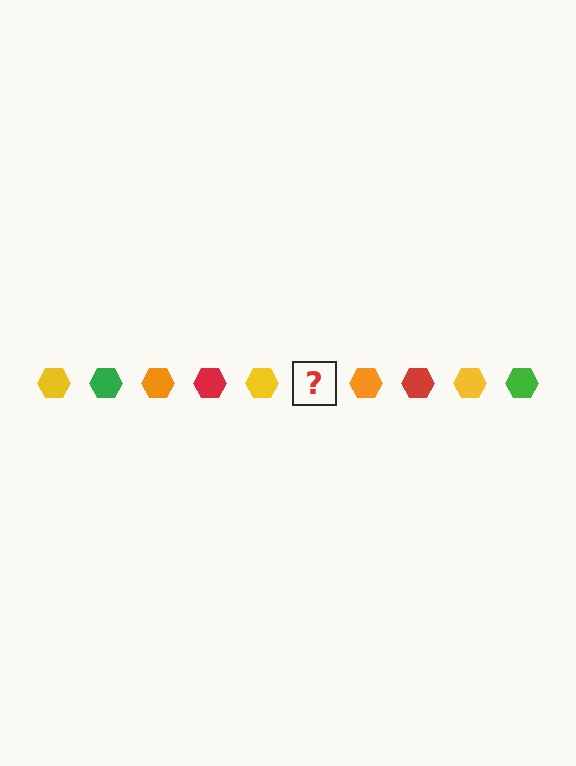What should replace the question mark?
The question mark should be replaced with a green hexagon.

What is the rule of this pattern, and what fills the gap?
The rule is that the pattern cycles through yellow, green, orange, red hexagons. The gap should be filled with a green hexagon.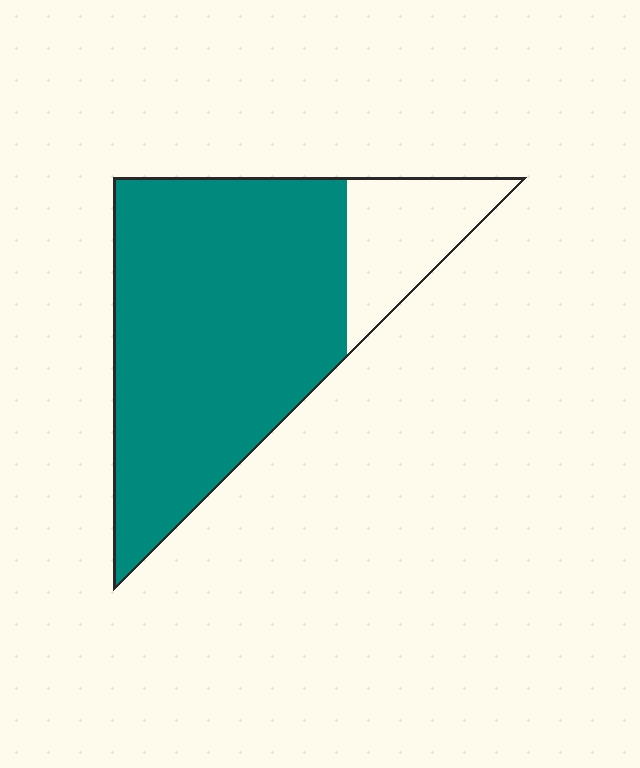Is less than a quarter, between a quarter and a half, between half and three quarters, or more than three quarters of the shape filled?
More than three quarters.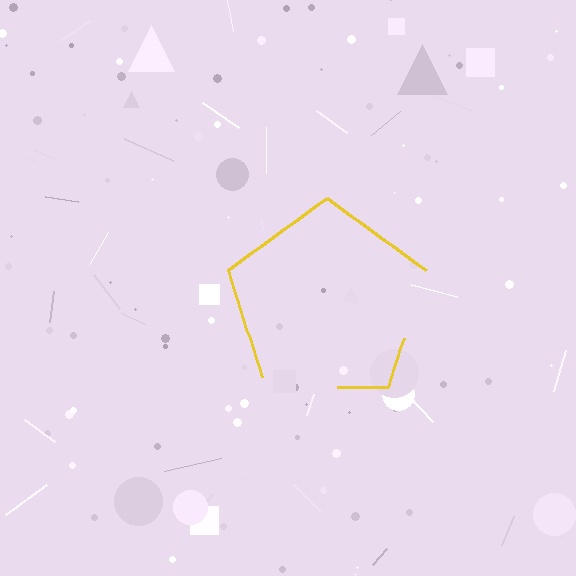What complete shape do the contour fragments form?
The contour fragments form a pentagon.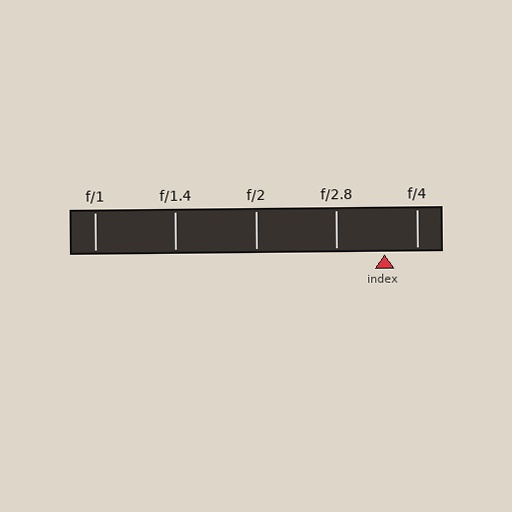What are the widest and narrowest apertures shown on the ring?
The widest aperture shown is f/1 and the narrowest is f/4.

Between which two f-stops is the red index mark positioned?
The index mark is between f/2.8 and f/4.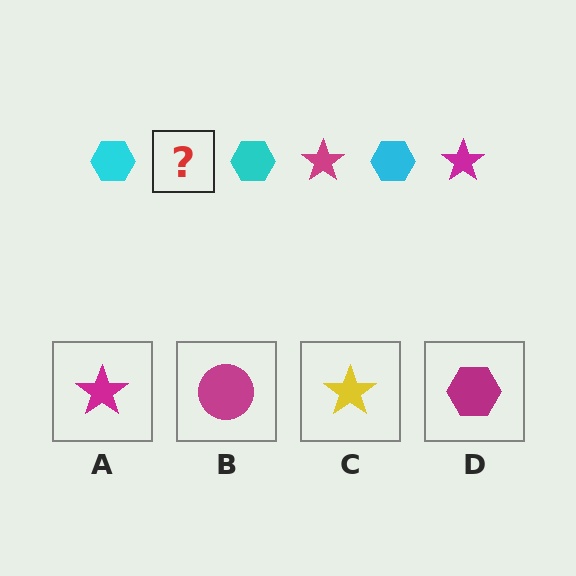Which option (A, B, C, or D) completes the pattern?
A.